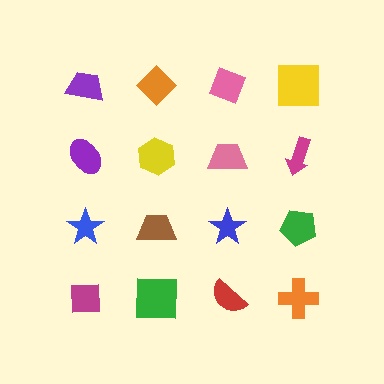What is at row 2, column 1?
A purple ellipse.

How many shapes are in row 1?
4 shapes.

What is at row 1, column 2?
An orange diamond.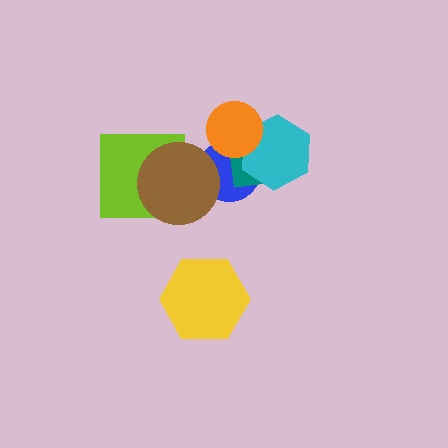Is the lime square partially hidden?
Yes, it is partially covered by another shape.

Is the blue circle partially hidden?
Yes, it is partially covered by another shape.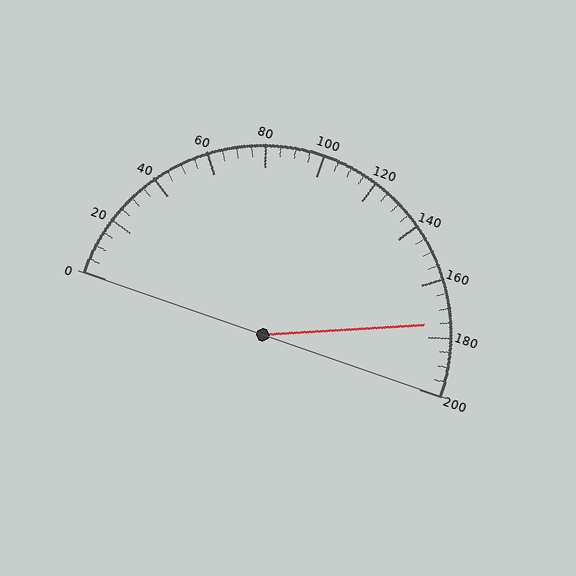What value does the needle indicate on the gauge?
The needle indicates approximately 175.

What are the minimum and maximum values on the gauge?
The gauge ranges from 0 to 200.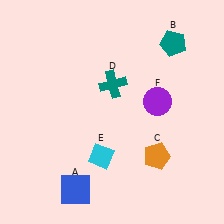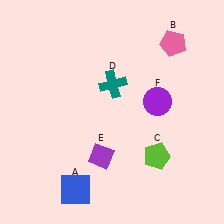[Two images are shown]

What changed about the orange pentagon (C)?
In Image 1, C is orange. In Image 2, it changed to lime.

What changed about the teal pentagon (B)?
In Image 1, B is teal. In Image 2, it changed to pink.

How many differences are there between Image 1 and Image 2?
There are 3 differences between the two images.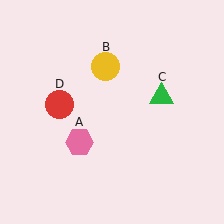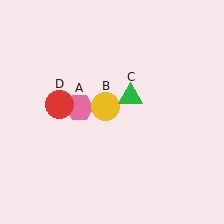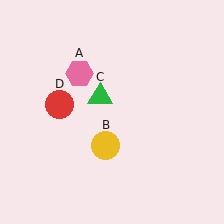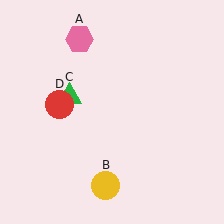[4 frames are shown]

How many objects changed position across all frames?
3 objects changed position: pink hexagon (object A), yellow circle (object B), green triangle (object C).